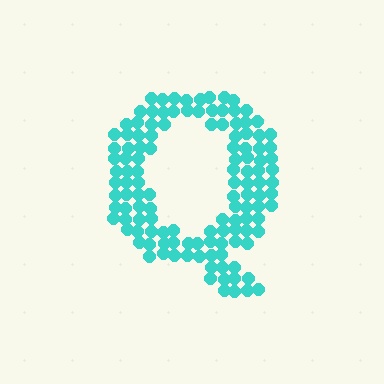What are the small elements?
The small elements are circles.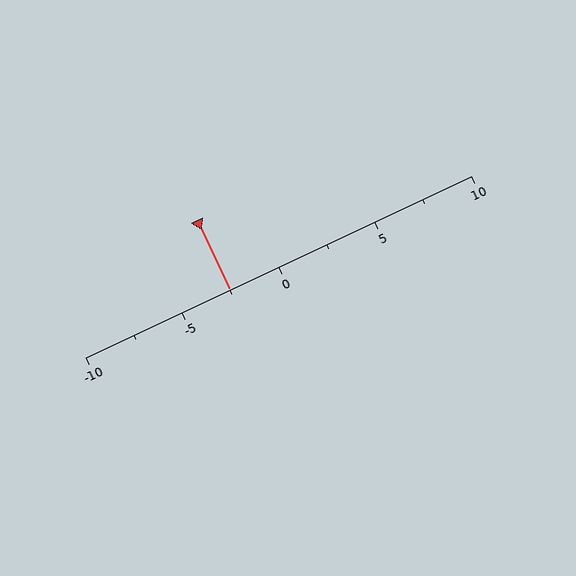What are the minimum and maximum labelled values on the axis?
The axis runs from -10 to 10.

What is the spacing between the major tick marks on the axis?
The major ticks are spaced 5 apart.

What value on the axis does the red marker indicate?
The marker indicates approximately -2.5.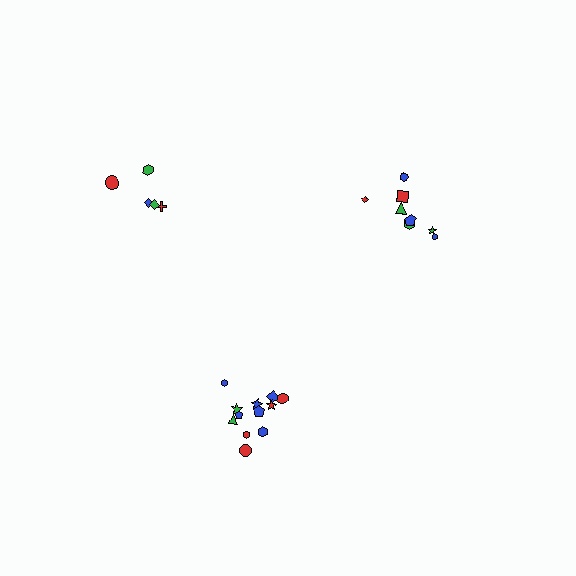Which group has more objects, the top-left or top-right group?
The top-right group.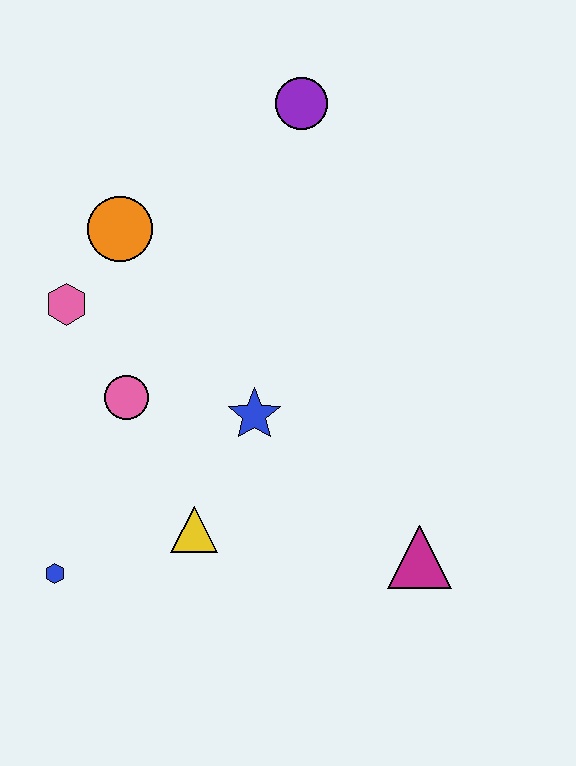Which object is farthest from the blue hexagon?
The purple circle is farthest from the blue hexagon.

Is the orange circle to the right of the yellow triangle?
No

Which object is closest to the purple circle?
The orange circle is closest to the purple circle.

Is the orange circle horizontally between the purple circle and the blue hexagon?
Yes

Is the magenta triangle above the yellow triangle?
No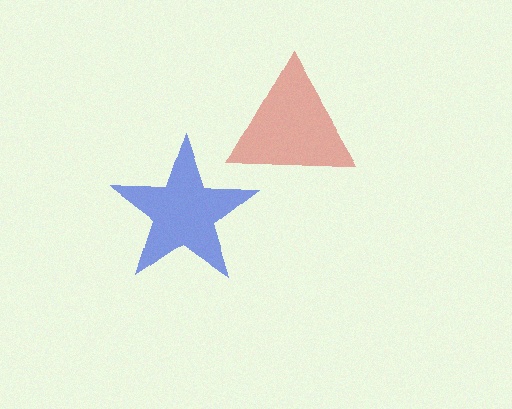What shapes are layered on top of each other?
The layered shapes are: a blue star, a red triangle.